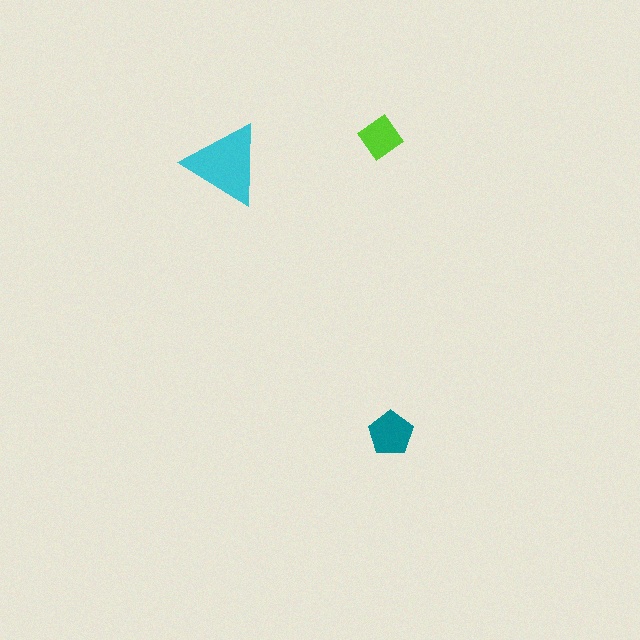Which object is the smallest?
The lime diamond.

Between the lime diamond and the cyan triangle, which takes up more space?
The cyan triangle.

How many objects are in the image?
There are 3 objects in the image.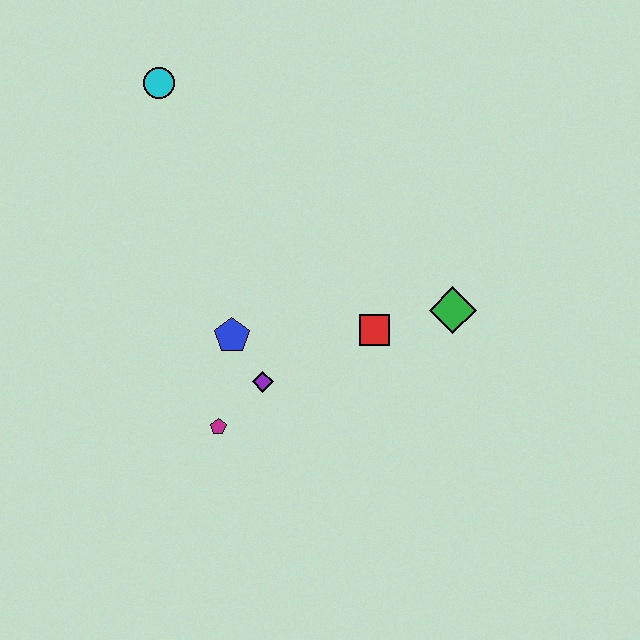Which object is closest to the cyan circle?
The blue pentagon is closest to the cyan circle.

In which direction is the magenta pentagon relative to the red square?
The magenta pentagon is to the left of the red square.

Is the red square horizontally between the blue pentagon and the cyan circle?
No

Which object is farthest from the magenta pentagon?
The cyan circle is farthest from the magenta pentagon.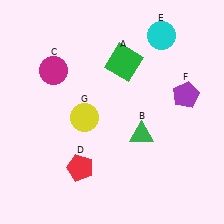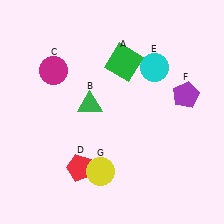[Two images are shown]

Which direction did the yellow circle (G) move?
The yellow circle (G) moved down.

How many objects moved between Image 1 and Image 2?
3 objects moved between the two images.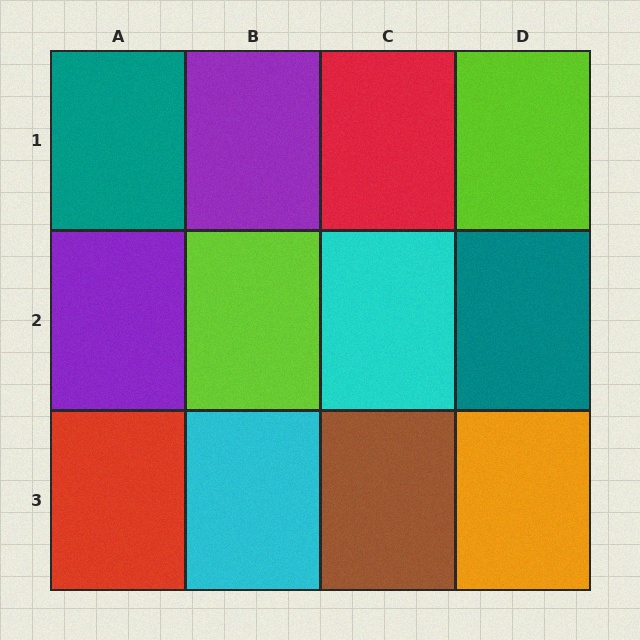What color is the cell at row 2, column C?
Cyan.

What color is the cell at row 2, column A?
Purple.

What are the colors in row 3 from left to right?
Red, cyan, brown, orange.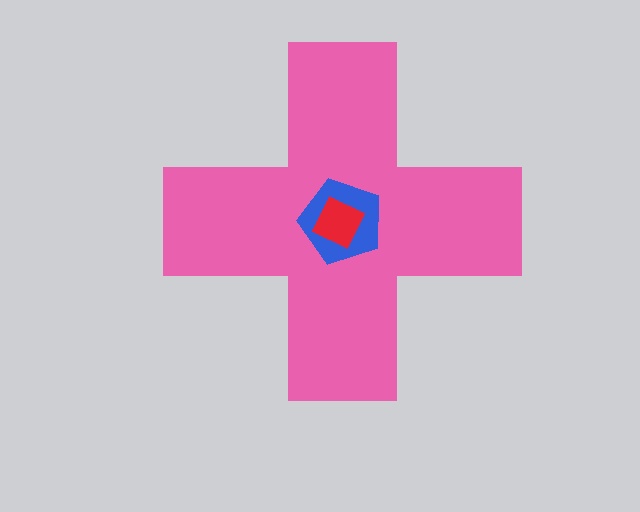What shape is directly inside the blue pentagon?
The red square.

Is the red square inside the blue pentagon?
Yes.